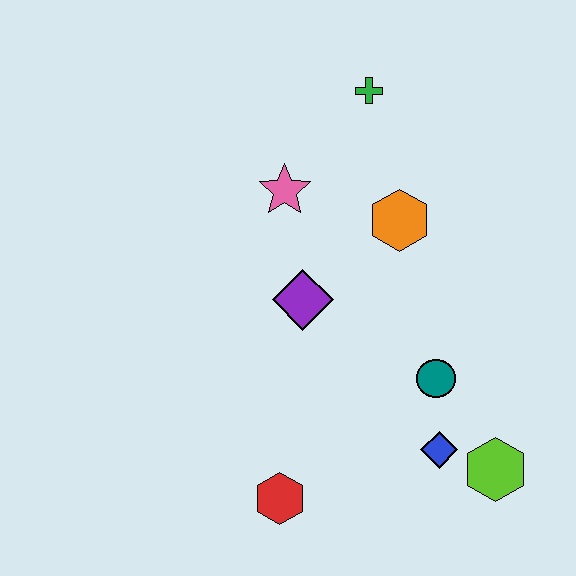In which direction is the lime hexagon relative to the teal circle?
The lime hexagon is below the teal circle.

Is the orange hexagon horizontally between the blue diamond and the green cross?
Yes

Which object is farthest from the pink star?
The lime hexagon is farthest from the pink star.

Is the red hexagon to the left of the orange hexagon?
Yes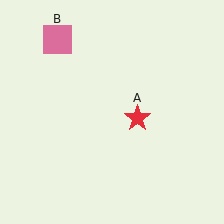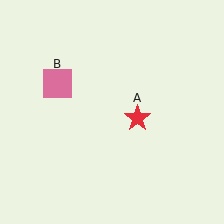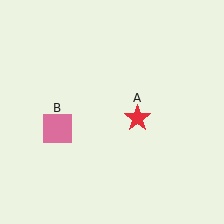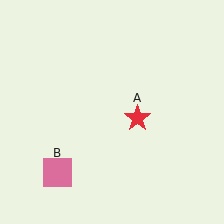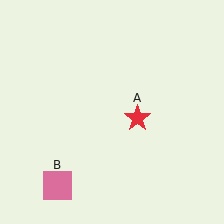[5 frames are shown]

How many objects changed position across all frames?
1 object changed position: pink square (object B).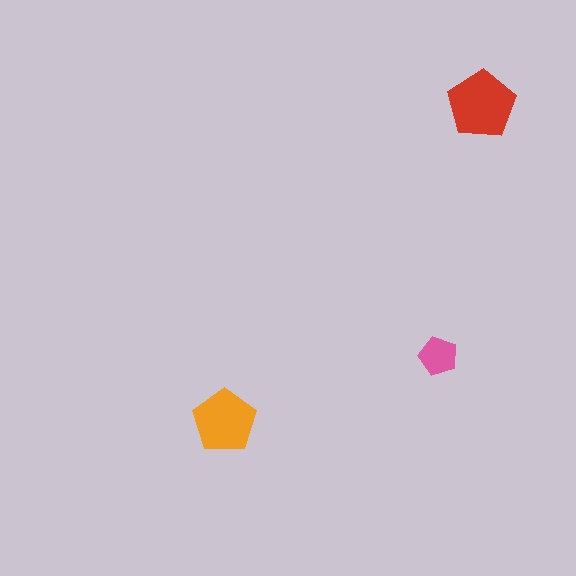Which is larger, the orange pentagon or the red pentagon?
The red one.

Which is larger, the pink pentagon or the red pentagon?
The red one.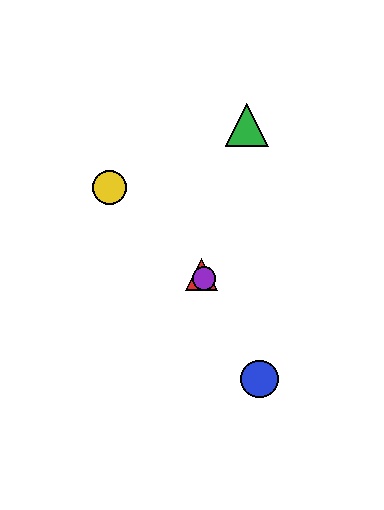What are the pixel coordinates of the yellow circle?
The yellow circle is at (109, 187).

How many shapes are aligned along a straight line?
3 shapes (the red triangle, the blue circle, the purple circle) are aligned along a straight line.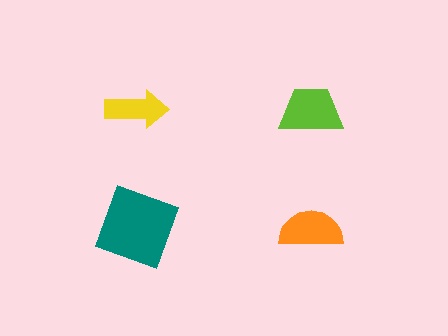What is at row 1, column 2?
A lime trapezoid.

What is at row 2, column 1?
A teal square.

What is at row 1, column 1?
A yellow arrow.